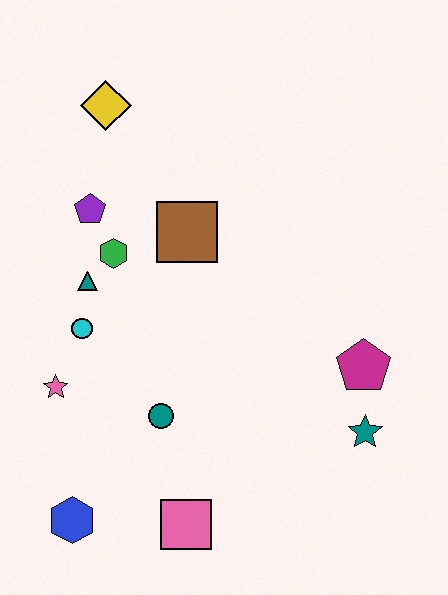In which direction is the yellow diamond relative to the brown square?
The yellow diamond is above the brown square.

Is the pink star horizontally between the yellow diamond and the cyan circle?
No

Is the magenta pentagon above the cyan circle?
No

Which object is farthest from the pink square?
The yellow diamond is farthest from the pink square.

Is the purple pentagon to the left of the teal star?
Yes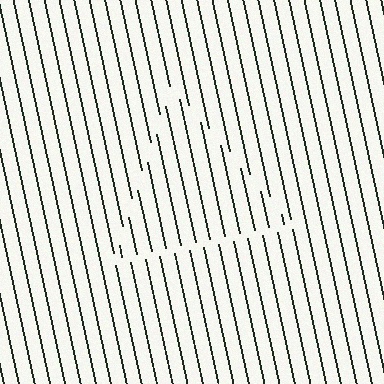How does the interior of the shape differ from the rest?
The interior of the shape contains the same grating, shifted by half a period — the contour is defined by the phase discontinuity where line-ends from the inner and outer gratings abut.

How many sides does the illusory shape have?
3 sides — the line-ends trace a triangle.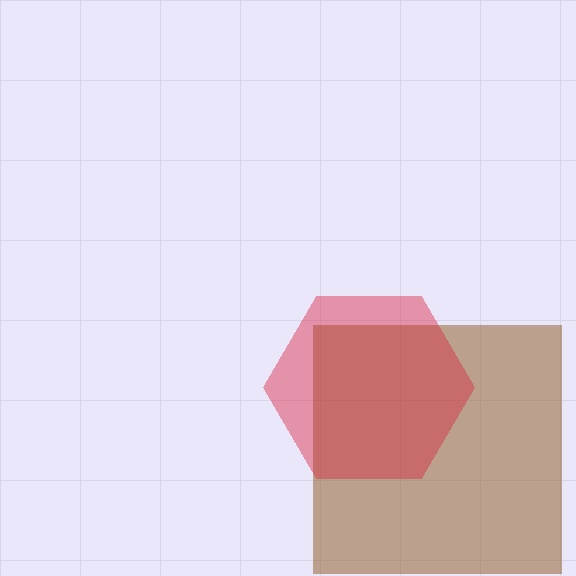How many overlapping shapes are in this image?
There are 2 overlapping shapes in the image.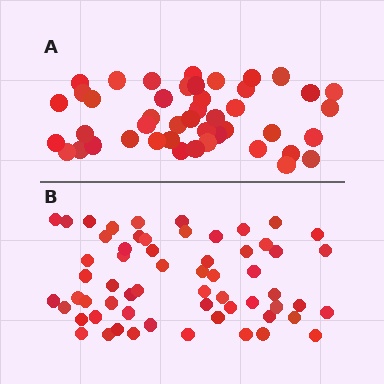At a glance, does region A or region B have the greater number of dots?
Region B (the bottom region) has more dots.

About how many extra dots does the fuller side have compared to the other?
Region B has approximately 15 more dots than region A.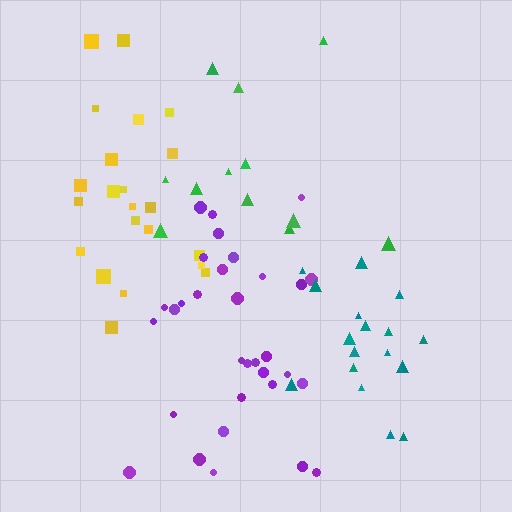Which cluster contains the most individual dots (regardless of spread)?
Purple (32).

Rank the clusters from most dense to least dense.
teal, purple, yellow, green.